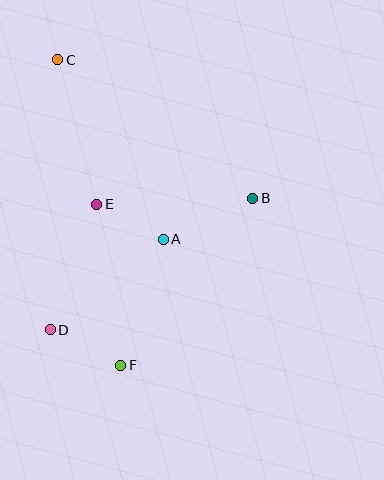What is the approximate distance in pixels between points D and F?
The distance between D and F is approximately 79 pixels.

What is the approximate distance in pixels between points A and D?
The distance between A and D is approximately 145 pixels.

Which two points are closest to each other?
Points A and E are closest to each other.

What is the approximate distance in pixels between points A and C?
The distance between A and C is approximately 209 pixels.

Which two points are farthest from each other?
Points C and F are farthest from each other.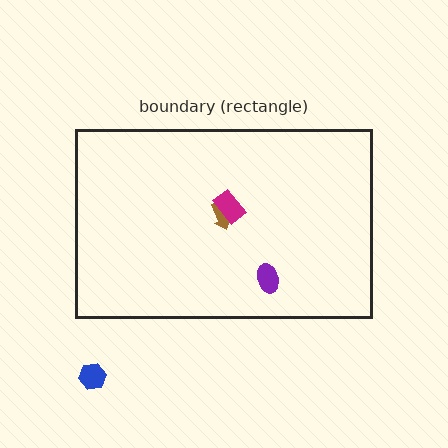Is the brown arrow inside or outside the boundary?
Inside.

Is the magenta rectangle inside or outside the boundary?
Inside.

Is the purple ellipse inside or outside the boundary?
Inside.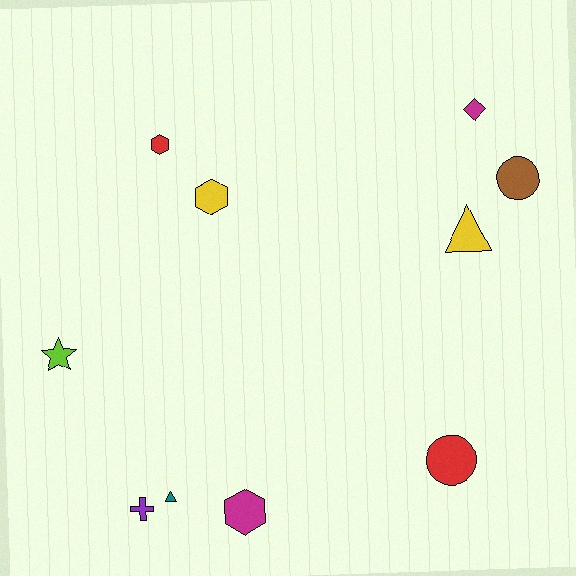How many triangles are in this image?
There are 2 triangles.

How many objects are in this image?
There are 10 objects.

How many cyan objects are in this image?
There are no cyan objects.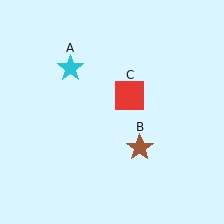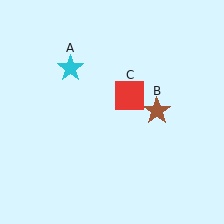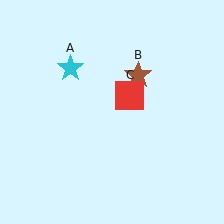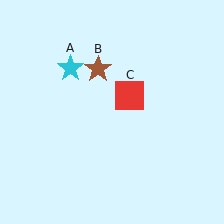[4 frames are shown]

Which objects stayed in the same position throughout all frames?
Cyan star (object A) and red square (object C) remained stationary.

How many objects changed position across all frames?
1 object changed position: brown star (object B).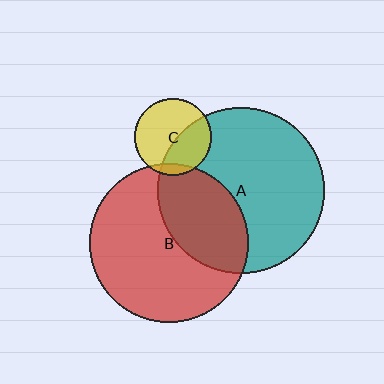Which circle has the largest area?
Circle A (teal).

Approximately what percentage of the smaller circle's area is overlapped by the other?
Approximately 35%.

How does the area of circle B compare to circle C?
Approximately 4.3 times.